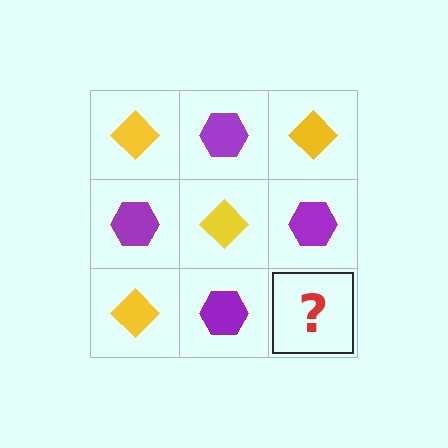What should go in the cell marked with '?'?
The missing cell should contain a yellow diamond.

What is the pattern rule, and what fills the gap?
The rule is that it alternates yellow diamond and purple hexagon in a checkerboard pattern. The gap should be filled with a yellow diamond.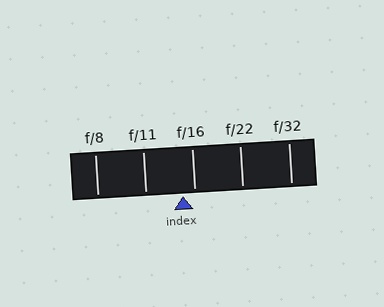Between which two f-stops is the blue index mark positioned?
The index mark is between f/11 and f/16.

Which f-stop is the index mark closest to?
The index mark is closest to f/16.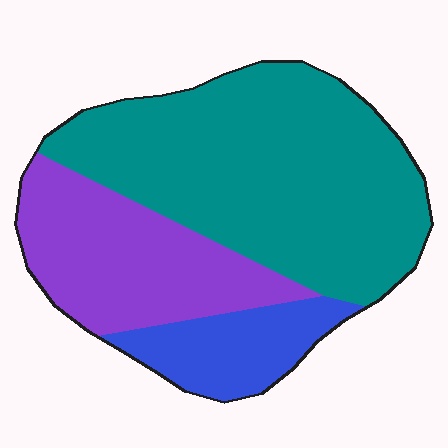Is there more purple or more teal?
Teal.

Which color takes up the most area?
Teal, at roughly 55%.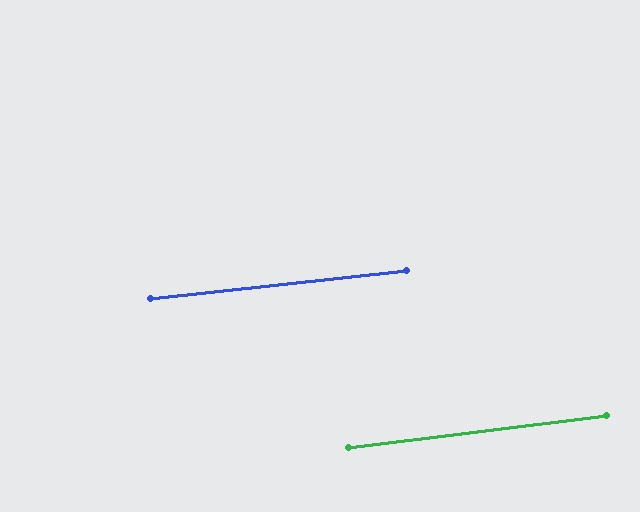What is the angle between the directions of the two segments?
Approximately 1 degree.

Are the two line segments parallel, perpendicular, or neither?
Parallel — their directions differ by only 0.9°.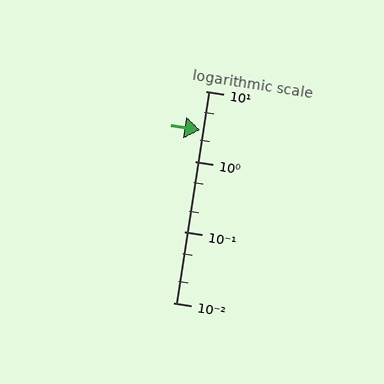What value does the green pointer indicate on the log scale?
The pointer indicates approximately 2.8.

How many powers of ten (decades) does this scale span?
The scale spans 3 decades, from 0.01 to 10.